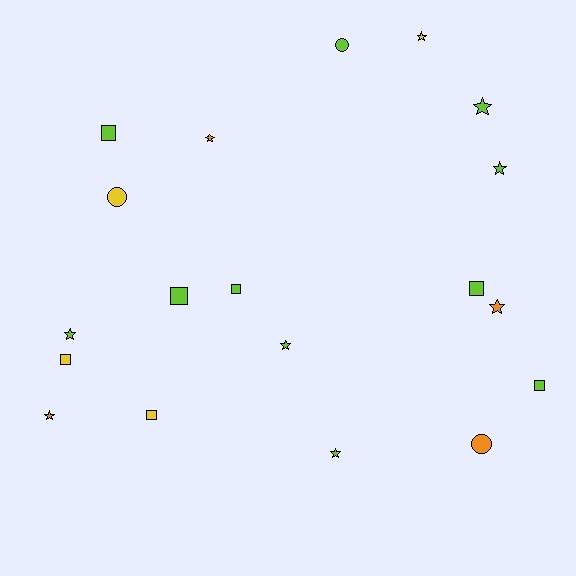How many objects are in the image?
There are 19 objects.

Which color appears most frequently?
Lime, with 11 objects.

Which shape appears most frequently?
Star, with 9 objects.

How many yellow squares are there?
There are 2 yellow squares.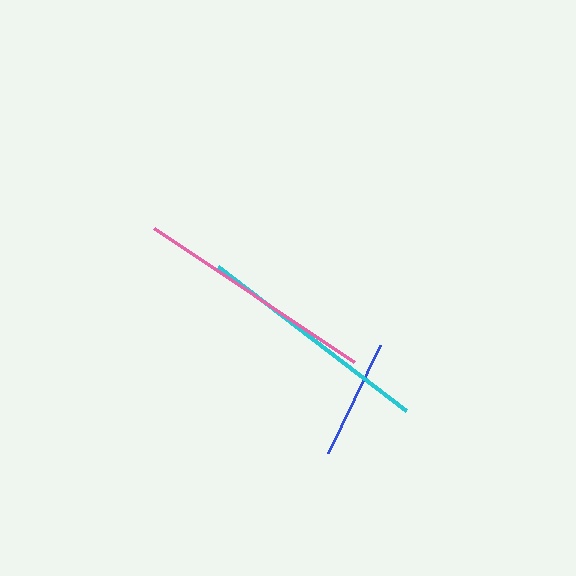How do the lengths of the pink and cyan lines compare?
The pink and cyan lines are approximately the same length.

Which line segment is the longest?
The pink line is the longest at approximately 240 pixels.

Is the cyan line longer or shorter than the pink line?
The pink line is longer than the cyan line.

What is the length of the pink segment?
The pink segment is approximately 240 pixels long.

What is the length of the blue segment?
The blue segment is approximately 120 pixels long.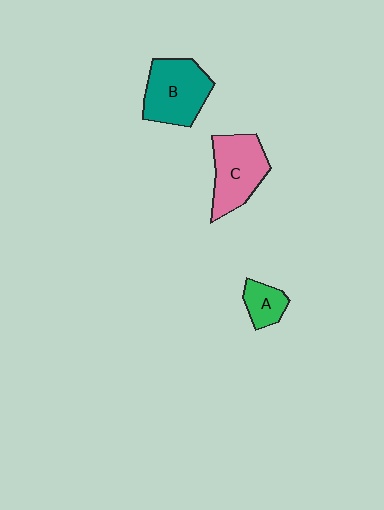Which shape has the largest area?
Shape B (teal).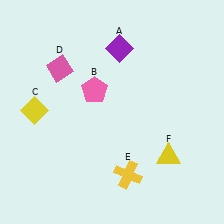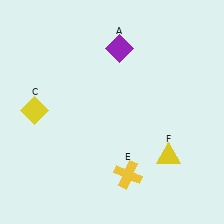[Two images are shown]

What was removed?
The pink pentagon (B), the pink diamond (D) were removed in Image 2.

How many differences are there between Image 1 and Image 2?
There are 2 differences between the two images.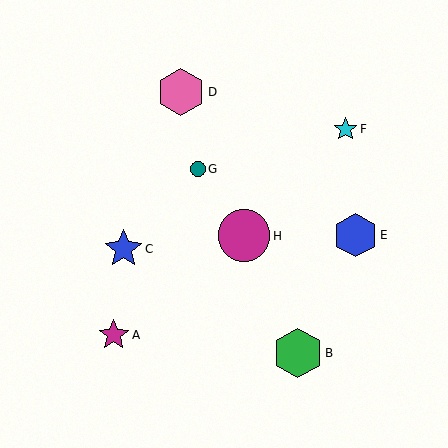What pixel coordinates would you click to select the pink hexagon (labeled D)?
Click at (181, 92) to select the pink hexagon D.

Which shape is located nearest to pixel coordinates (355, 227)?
The blue hexagon (labeled E) at (355, 235) is nearest to that location.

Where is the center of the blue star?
The center of the blue star is at (123, 249).